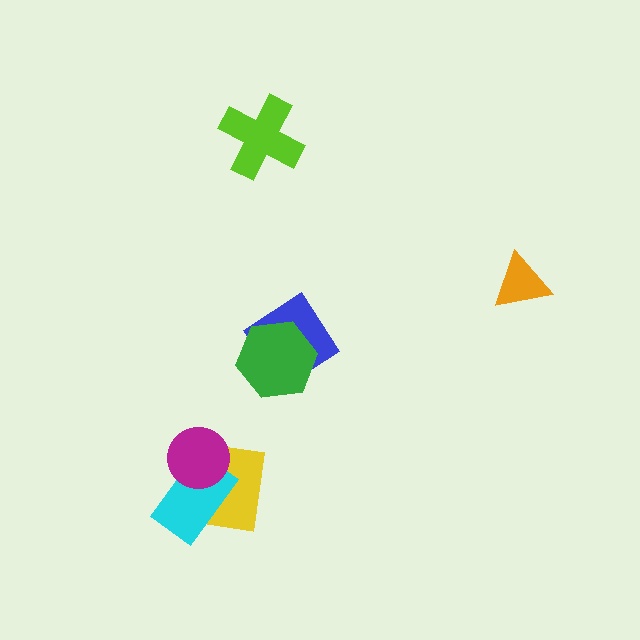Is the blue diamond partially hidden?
Yes, it is partially covered by another shape.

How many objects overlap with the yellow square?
2 objects overlap with the yellow square.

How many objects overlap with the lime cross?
0 objects overlap with the lime cross.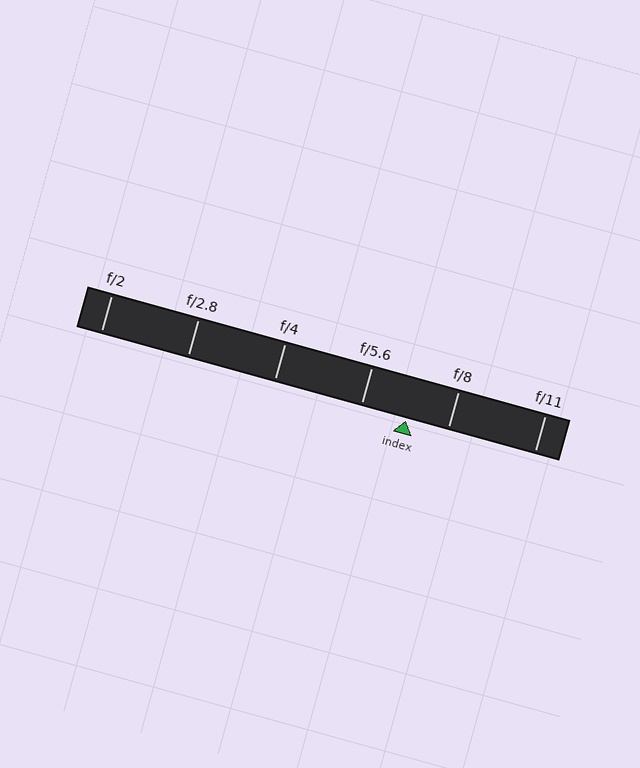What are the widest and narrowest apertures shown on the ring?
The widest aperture shown is f/2 and the narrowest is f/11.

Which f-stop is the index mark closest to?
The index mark is closest to f/8.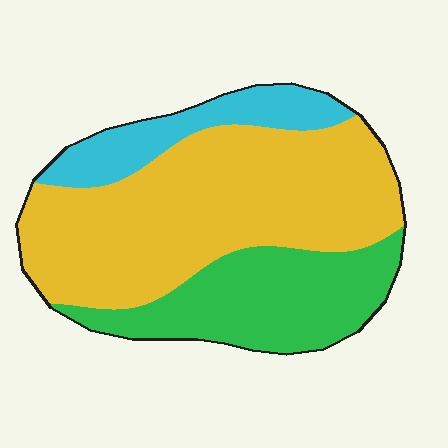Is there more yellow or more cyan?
Yellow.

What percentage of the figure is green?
Green takes up about one quarter (1/4) of the figure.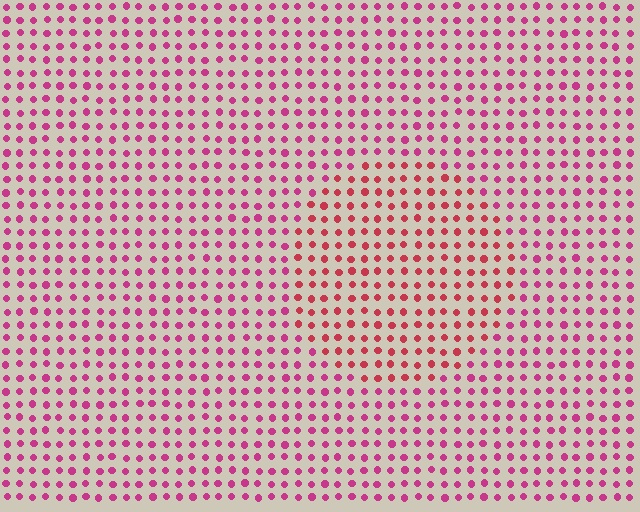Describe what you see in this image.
The image is filled with small magenta elements in a uniform arrangement. A circle-shaped region is visible where the elements are tinted to a slightly different hue, forming a subtle color boundary.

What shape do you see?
I see a circle.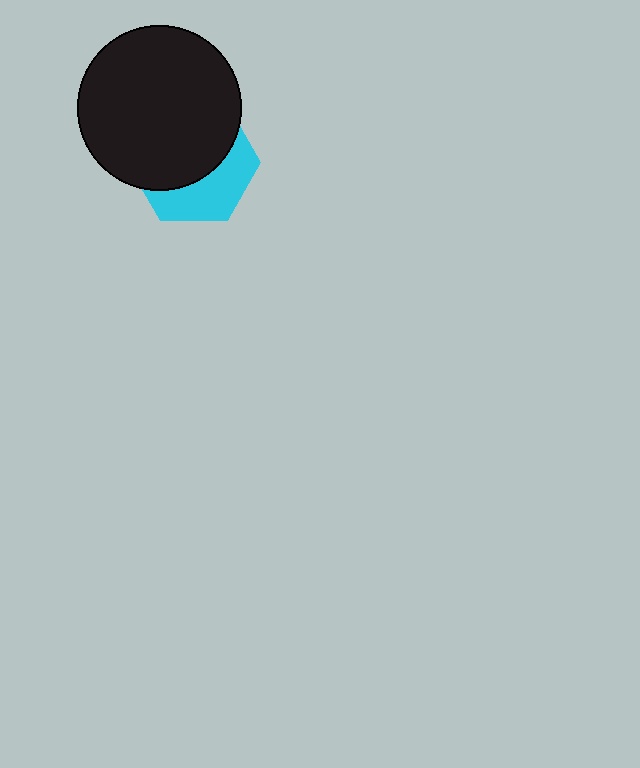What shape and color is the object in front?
The object in front is a black circle.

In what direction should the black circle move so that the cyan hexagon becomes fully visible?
The black circle should move up. That is the shortest direction to clear the overlap and leave the cyan hexagon fully visible.